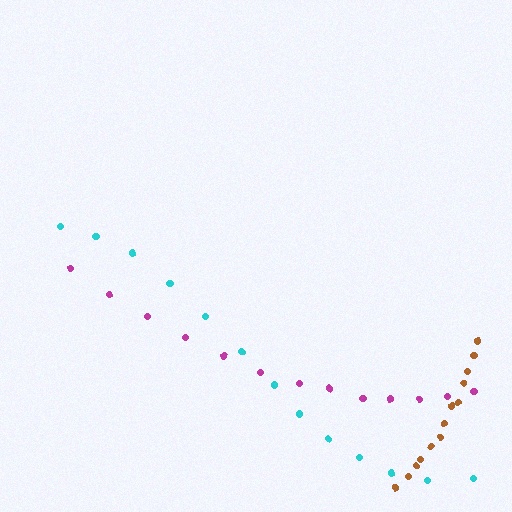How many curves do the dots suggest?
There are 3 distinct paths.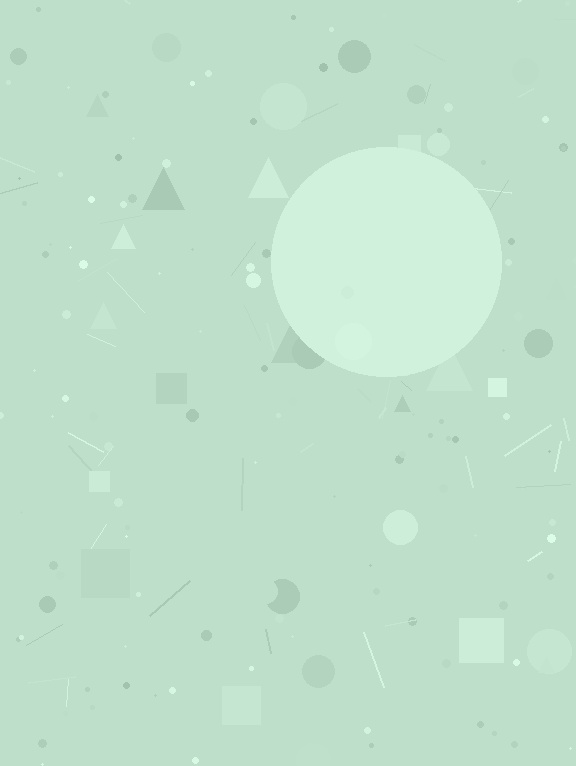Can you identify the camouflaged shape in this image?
The camouflaged shape is a circle.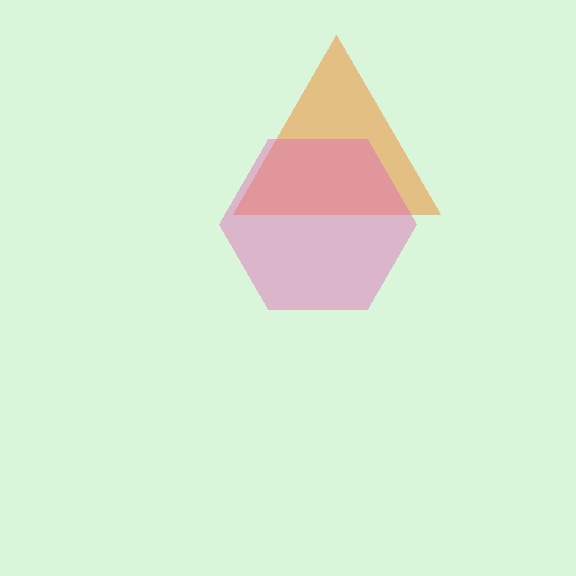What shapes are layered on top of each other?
The layered shapes are: an orange triangle, a pink hexagon.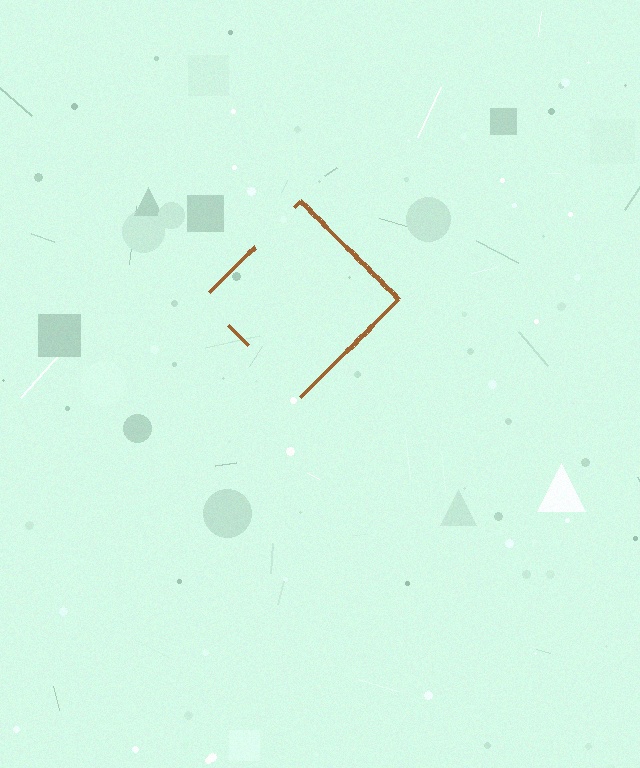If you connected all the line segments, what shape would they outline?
They would outline a diamond.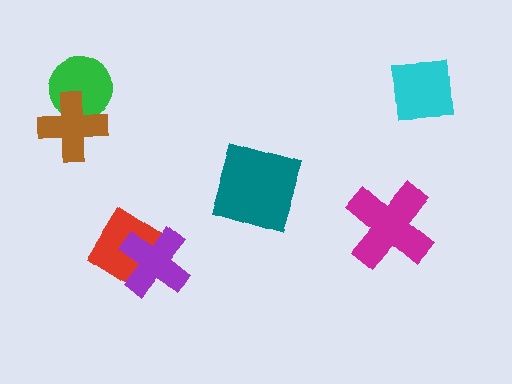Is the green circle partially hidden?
Yes, it is partially covered by another shape.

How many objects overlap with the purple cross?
1 object overlaps with the purple cross.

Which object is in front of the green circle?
The brown cross is in front of the green circle.